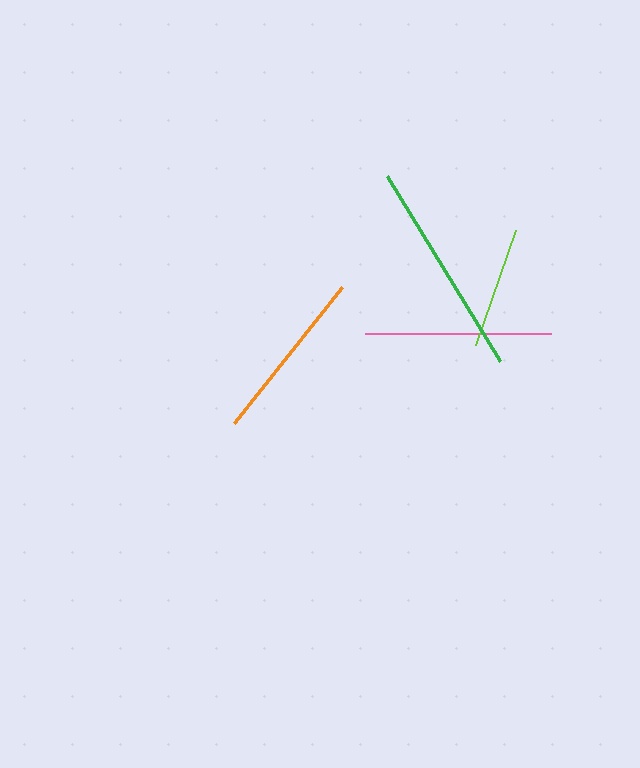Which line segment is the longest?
The green line is the longest at approximately 217 pixels.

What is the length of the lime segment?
The lime segment is approximately 122 pixels long.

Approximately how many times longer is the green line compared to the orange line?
The green line is approximately 1.2 times the length of the orange line.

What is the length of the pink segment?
The pink segment is approximately 186 pixels long.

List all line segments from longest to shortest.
From longest to shortest: green, pink, orange, lime.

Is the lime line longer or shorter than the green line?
The green line is longer than the lime line.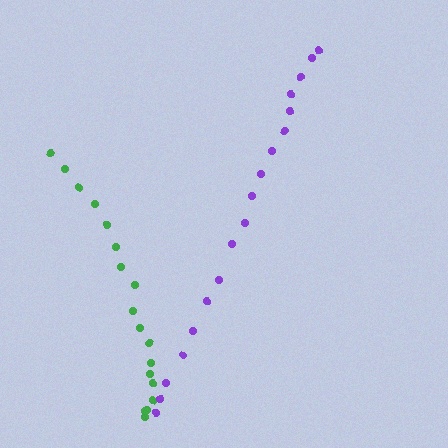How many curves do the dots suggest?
There are 2 distinct paths.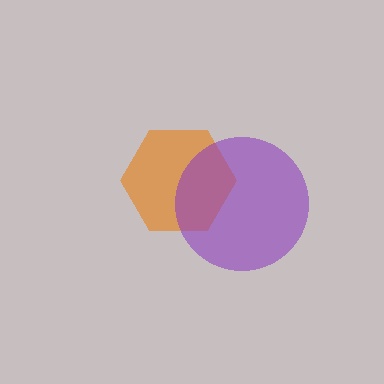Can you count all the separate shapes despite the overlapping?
Yes, there are 2 separate shapes.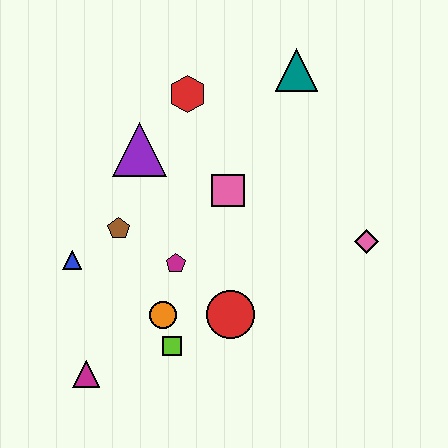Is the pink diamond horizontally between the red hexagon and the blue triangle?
No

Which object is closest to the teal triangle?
The red hexagon is closest to the teal triangle.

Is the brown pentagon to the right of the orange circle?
No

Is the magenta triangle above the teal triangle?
No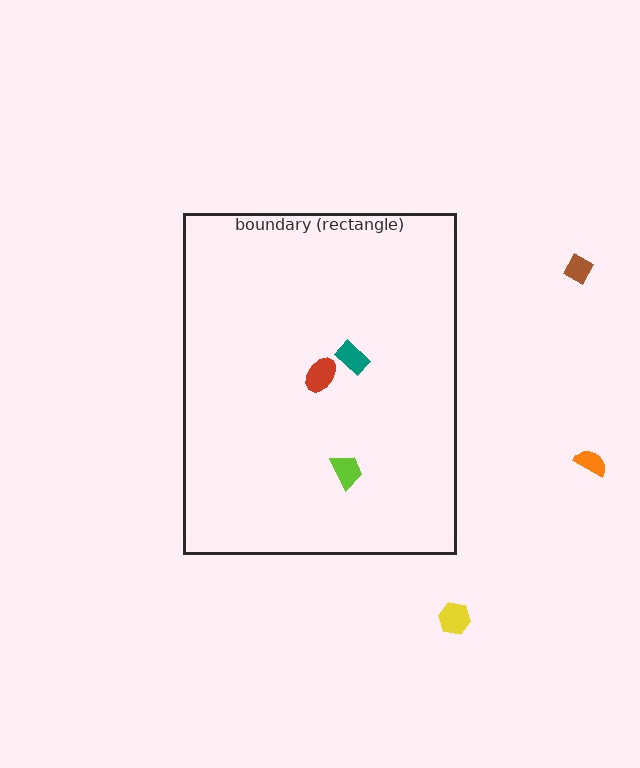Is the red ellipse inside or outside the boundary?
Inside.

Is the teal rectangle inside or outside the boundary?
Inside.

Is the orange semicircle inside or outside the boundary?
Outside.